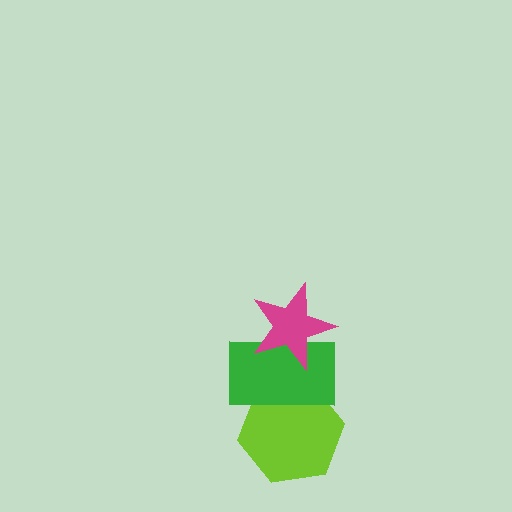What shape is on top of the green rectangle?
The magenta star is on top of the green rectangle.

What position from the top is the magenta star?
The magenta star is 1st from the top.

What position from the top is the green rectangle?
The green rectangle is 2nd from the top.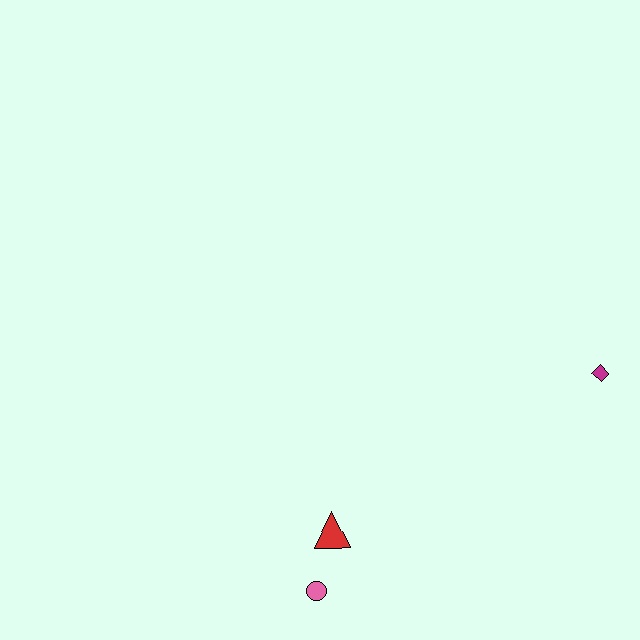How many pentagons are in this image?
There are no pentagons.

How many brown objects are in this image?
There are no brown objects.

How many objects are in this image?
There are 3 objects.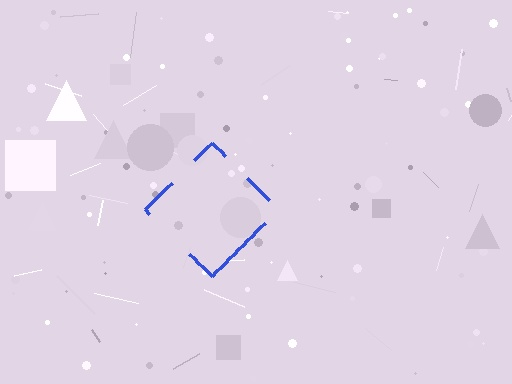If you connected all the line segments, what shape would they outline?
They would outline a diamond.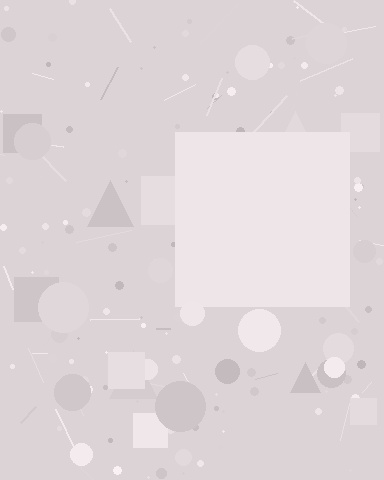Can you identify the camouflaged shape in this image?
The camouflaged shape is a square.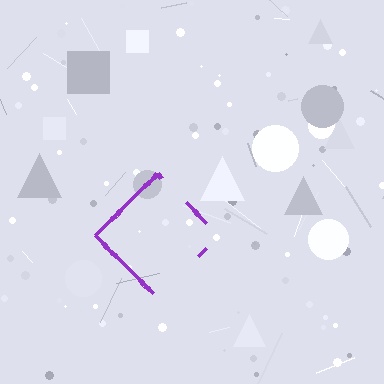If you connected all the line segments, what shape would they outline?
They would outline a diamond.